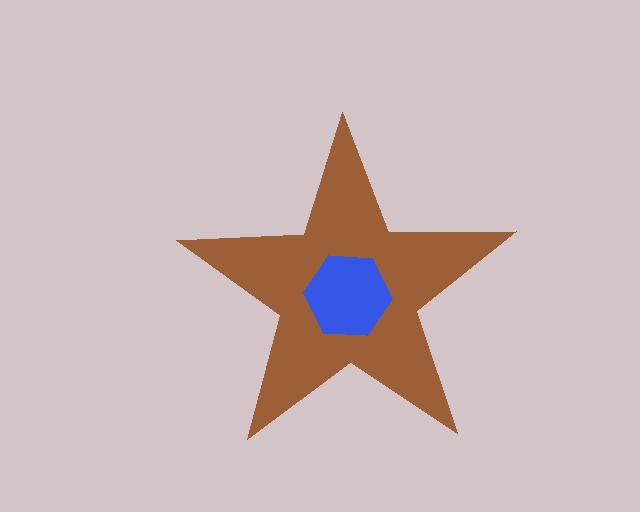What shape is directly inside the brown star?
The blue hexagon.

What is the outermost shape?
The brown star.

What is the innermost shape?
The blue hexagon.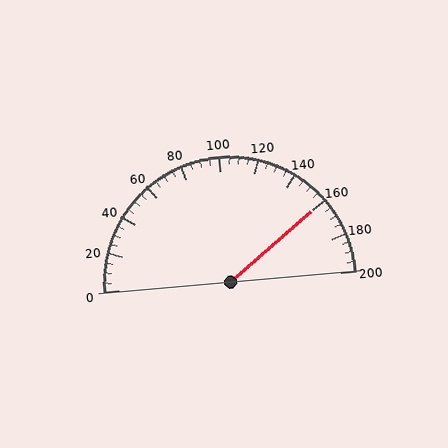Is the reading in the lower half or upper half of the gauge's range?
The reading is in the upper half of the range (0 to 200).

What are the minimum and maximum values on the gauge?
The gauge ranges from 0 to 200.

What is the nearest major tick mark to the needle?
The nearest major tick mark is 160.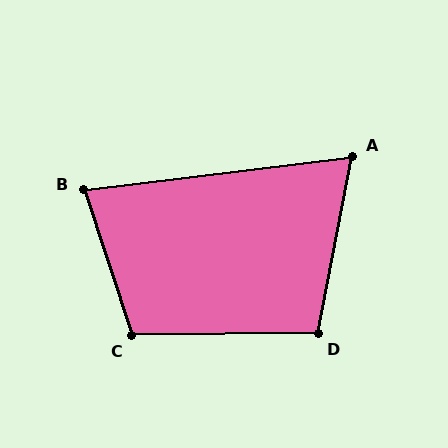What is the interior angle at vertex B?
Approximately 79 degrees (acute).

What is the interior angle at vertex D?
Approximately 101 degrees (obtuse).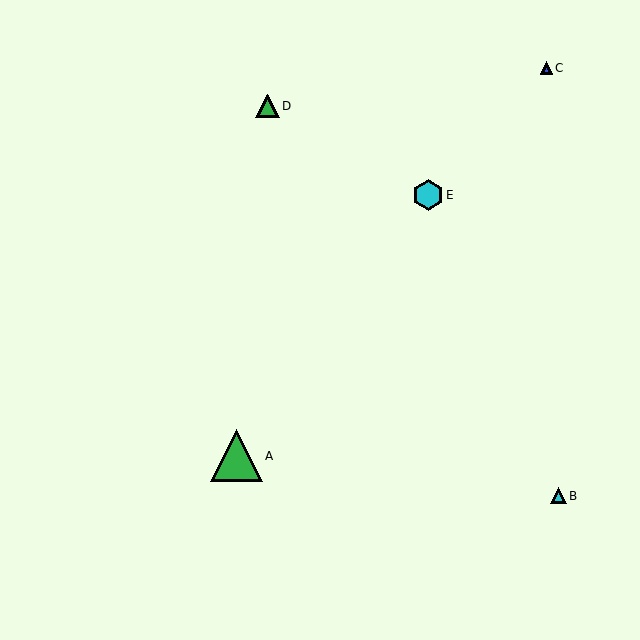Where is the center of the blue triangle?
The center of the blue triangle is at (546, 68).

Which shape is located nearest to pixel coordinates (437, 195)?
The cyan hexagon (labeled E) at (428, 195) is nearest to that location.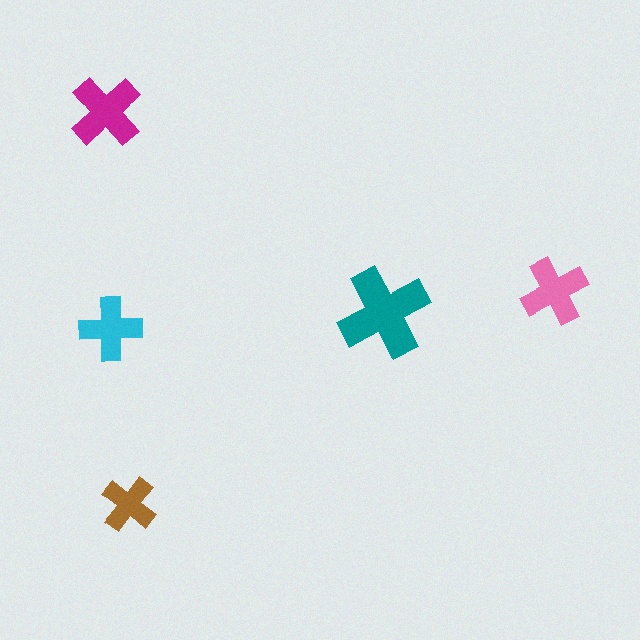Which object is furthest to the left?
The magenta cross is leftmost.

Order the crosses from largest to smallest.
the teal one, the magenta one, the pink one, the cyan one, the brown one.